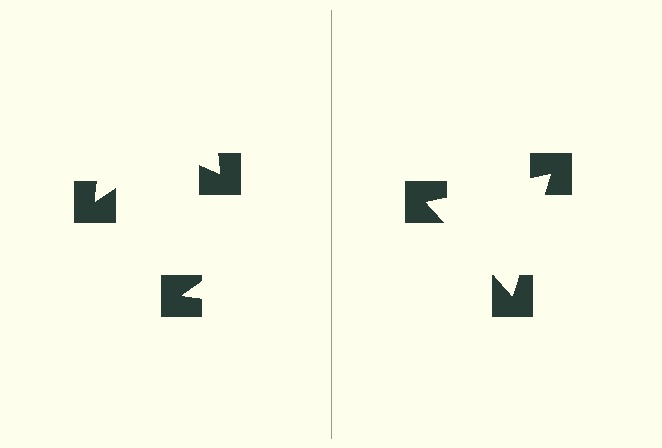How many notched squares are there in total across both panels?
6 — 3 on each side.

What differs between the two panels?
The notched squares are positioned identically on both sides; only the wedge orientations differ. On the right they align to a triangle; on the left they are misaligned.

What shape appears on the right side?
An illusory triangle.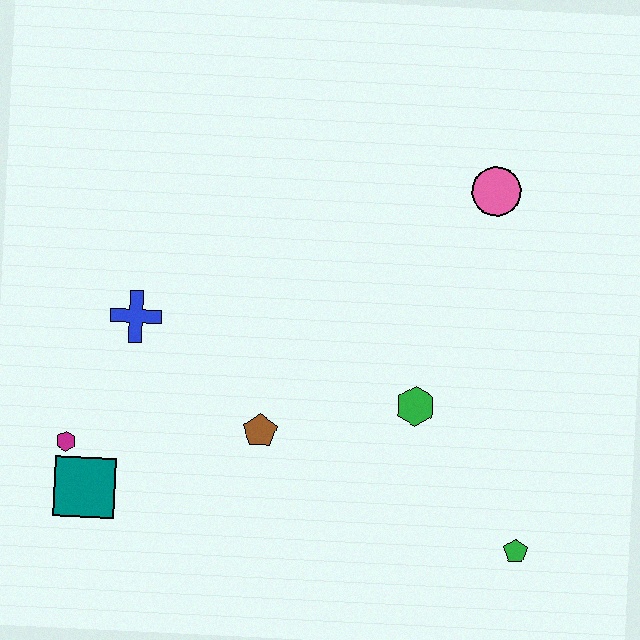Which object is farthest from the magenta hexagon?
The pink circle is farthest from the magenta hexagon.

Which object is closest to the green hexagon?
The brown pentagon is closest to the green hexagon.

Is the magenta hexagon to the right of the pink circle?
No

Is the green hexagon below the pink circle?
Yes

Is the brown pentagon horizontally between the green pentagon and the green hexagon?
No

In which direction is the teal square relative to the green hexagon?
The teal square is to the left of the green hexagon.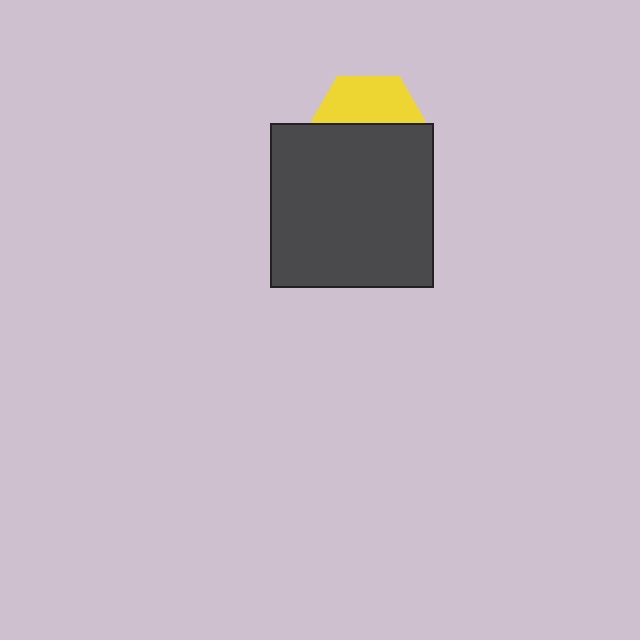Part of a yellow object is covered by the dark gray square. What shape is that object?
It is a hexagon.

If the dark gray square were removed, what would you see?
You would see the complete yellow hexagon.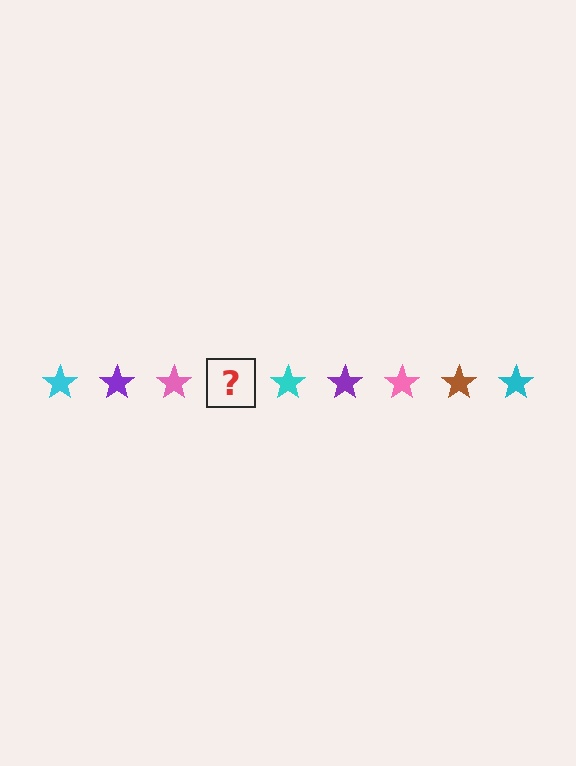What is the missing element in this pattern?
The missing element is a brown star.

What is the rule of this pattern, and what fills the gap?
The rule is that the pattern cycles through cyan, purple, pink, brown stars. The gap should be filled with a brown star.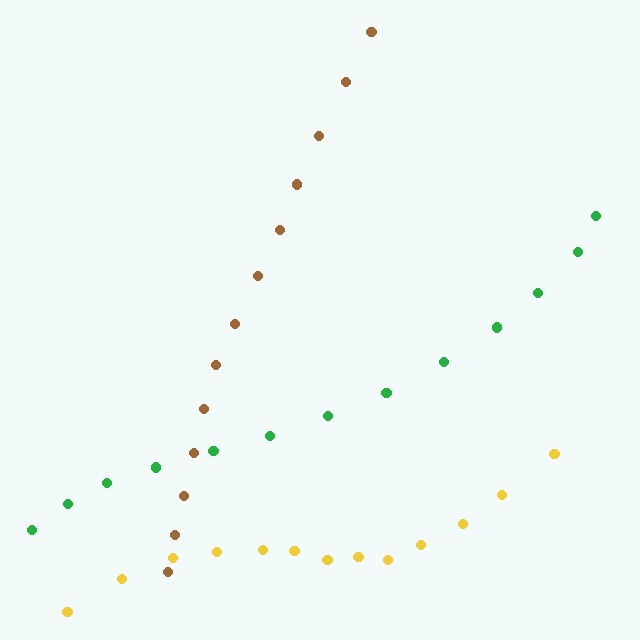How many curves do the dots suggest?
There are 3 distinct paths.